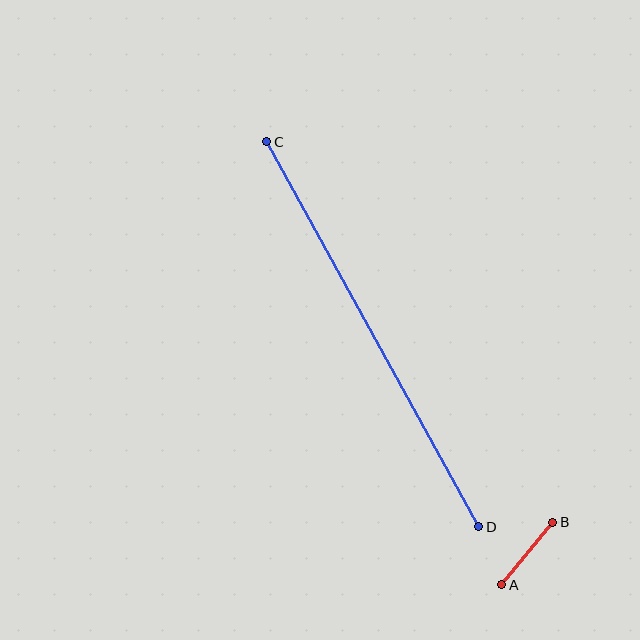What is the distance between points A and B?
The distance is approximately 80 pixels.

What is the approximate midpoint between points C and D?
The midpoint is at approximately (373, 334) pixels.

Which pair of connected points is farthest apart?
Points C and D are farthest apart.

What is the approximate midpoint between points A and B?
The midpoint is at approximately (527, 553) pixels.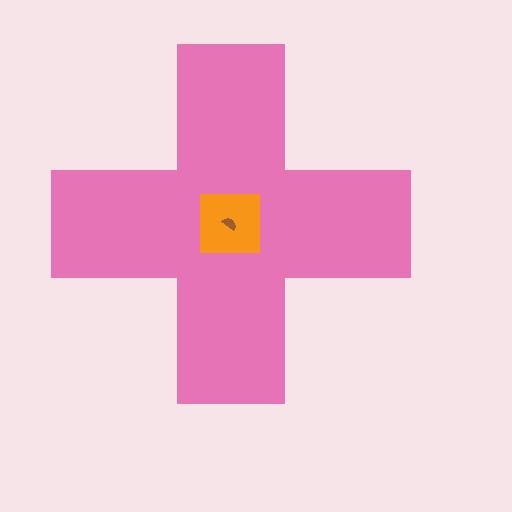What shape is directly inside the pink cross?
The orange square.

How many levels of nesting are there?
3.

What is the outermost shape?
The pink cross.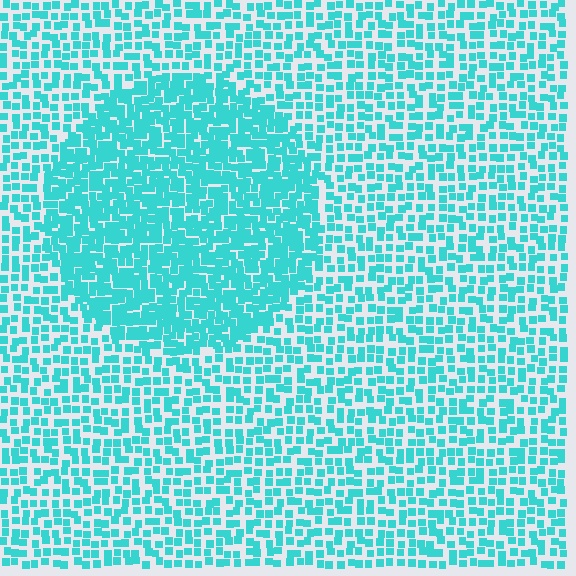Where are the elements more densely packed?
The elements are more densely packed inside the circle boundary.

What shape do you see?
I see a circle.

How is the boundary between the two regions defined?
The boundary is defined by a change in element density (approximately 1.9x ratio). All elements are the same color, size, and shape.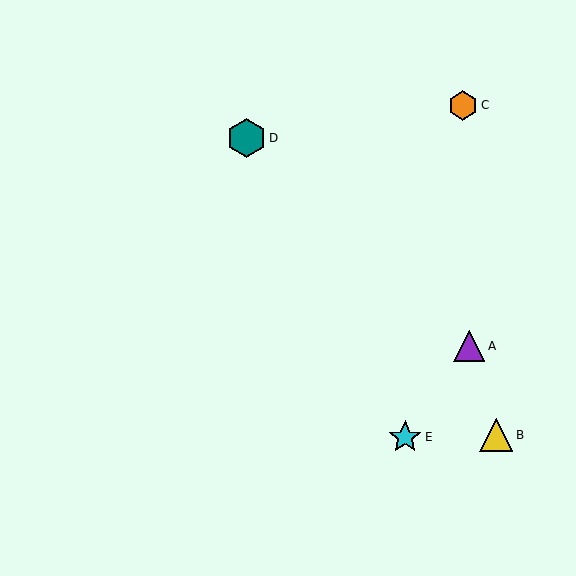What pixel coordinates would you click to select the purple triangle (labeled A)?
Click at (469, 346) to select the purple triangle A.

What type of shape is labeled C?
Shape C is an orange hexagon.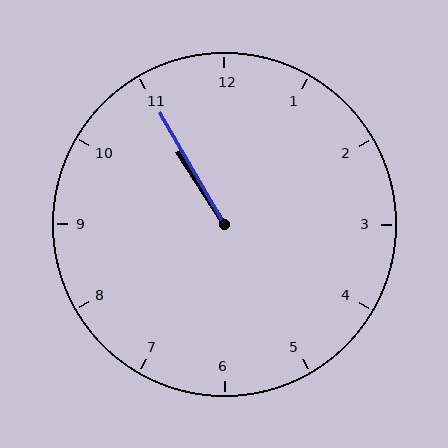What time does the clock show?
10:55.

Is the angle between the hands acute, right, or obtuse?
It is acute.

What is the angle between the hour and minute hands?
Approximately 2 degrees.